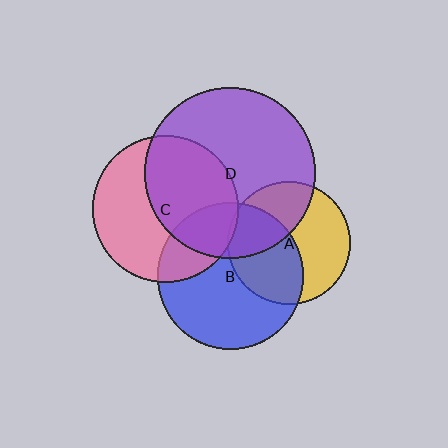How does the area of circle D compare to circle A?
Approximately 2.0 times.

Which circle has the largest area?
Circle D (purple).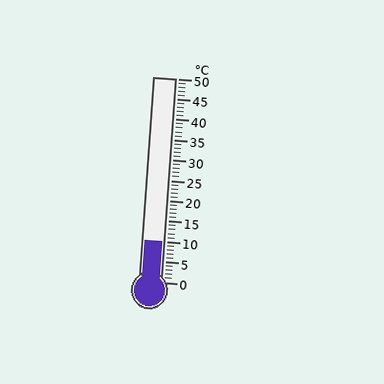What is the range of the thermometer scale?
The thermometer scale ranges from 0°C to 50°C.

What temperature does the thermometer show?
The thermometer shows approximately 10°C.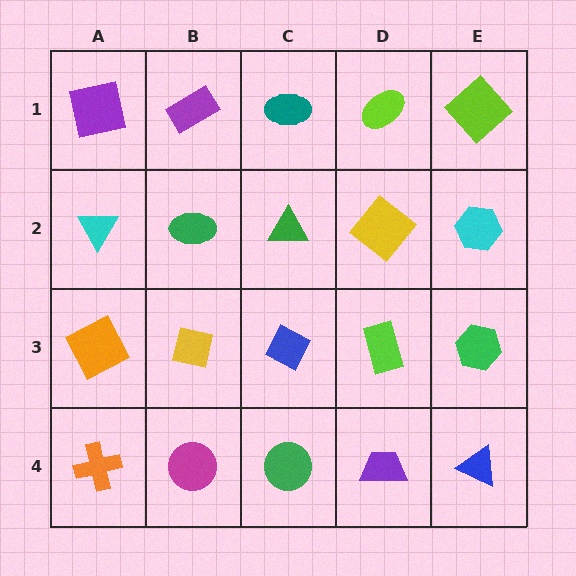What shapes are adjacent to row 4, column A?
An orange square (row 3, column A), a magenta circle (row 4, column B).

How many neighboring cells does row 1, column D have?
3.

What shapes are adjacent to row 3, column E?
A cyan hexagon (row 2, column E), a blue triangle (row 4, column E), a lime rectangle (row 3, column D).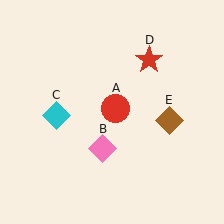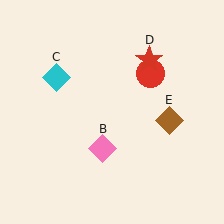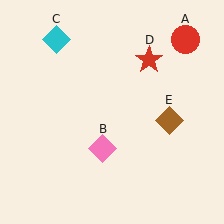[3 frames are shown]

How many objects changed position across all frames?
2 objects changed position: red circle (object A), cyan diamond (object C).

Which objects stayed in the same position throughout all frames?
Pink diamond (object B) and red star (object D) and brown diamond (object E) remained stationary.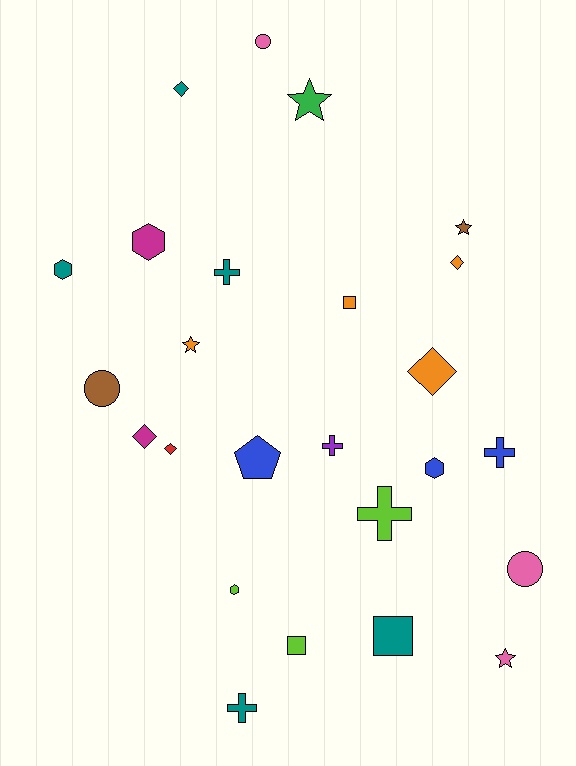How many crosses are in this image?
There are 5 crosses.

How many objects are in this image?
There are 25 objects.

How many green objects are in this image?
There is 1 green object.